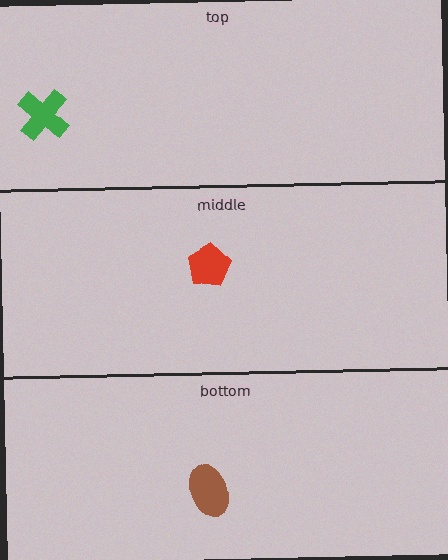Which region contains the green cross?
The top region.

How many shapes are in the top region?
1.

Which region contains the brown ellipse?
The bottom region.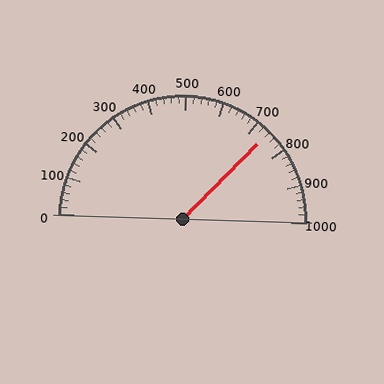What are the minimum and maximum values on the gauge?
The gauge ranges from 0 to 1000.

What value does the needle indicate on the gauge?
The needle indicates approximately 740.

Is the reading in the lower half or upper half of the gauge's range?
The reading is in the upper half of the range (0 to 1000).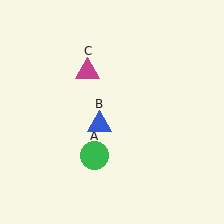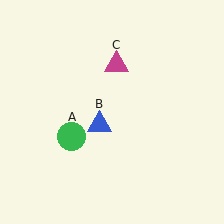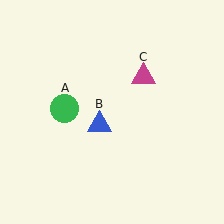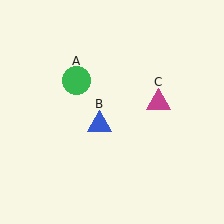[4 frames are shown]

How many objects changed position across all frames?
2 objects changed position: green circle (object A), magenta triangle (object C).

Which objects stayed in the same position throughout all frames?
Blue triangle (object B) remained stationary.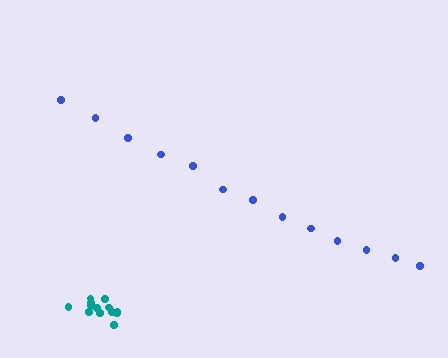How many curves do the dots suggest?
There are 2 distinct paths.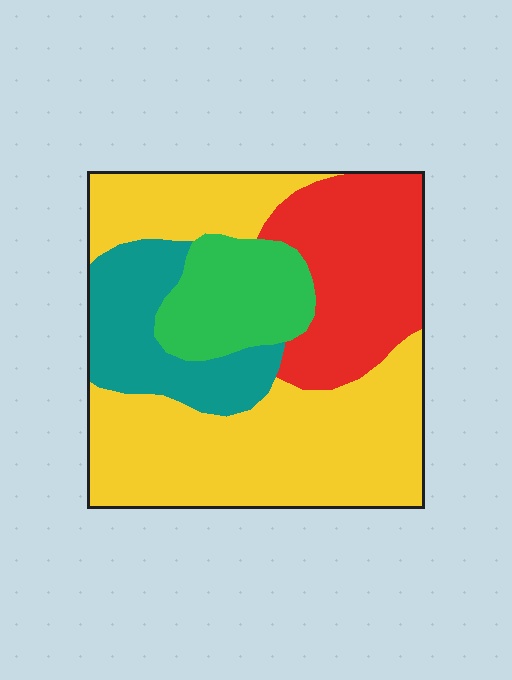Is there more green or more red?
Red.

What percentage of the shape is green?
Green takes up less than a quarter of the shape.